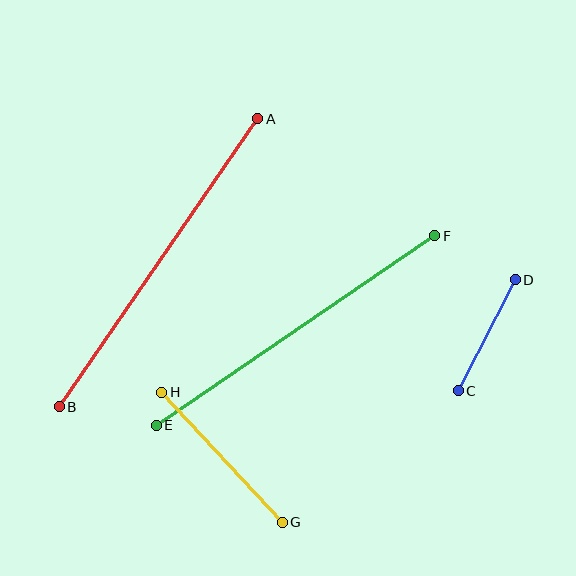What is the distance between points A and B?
The distance is approximately 350 pixels.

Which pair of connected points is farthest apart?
Points A and B are farthest apart.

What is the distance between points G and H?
The distance is approximately 177 pixels.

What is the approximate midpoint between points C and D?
The midpoint is at approximately (487, 335) pixels.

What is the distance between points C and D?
The distance is approximately 125 pixels.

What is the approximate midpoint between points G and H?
The midpoint is at approximately (222, 457) pixels.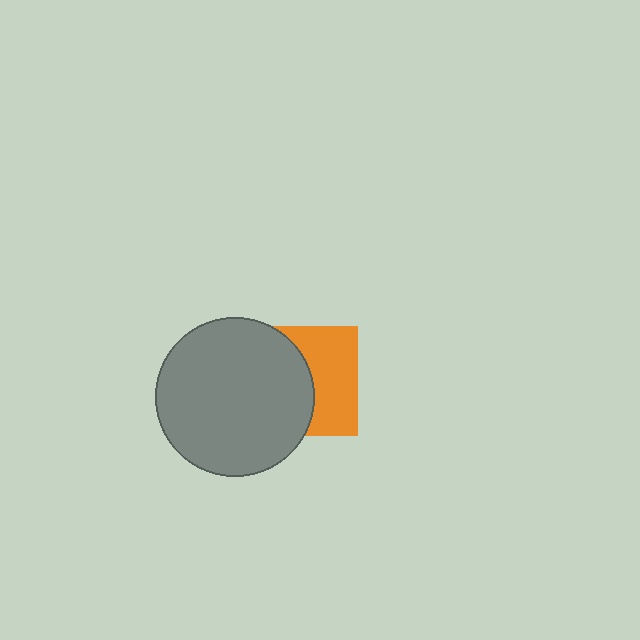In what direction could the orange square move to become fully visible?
The orange square could move right. That would shift it out from behind the gray circle entirely.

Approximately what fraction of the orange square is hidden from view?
Roughly 52% of the orange square is hidden behind the gray circle.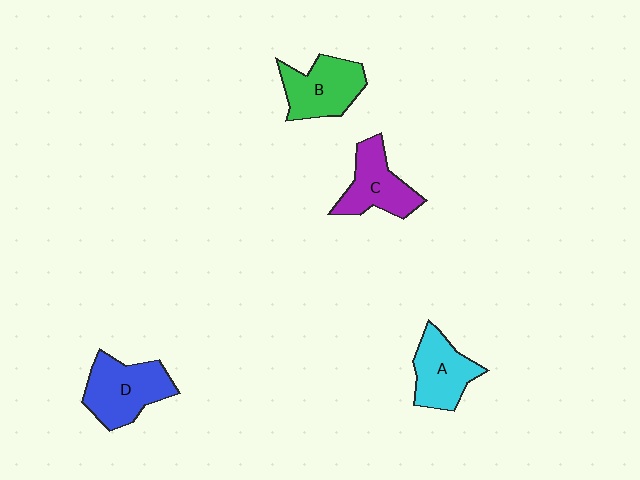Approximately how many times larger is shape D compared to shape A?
Approximately 1.2 times.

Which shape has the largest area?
Shape D (blue).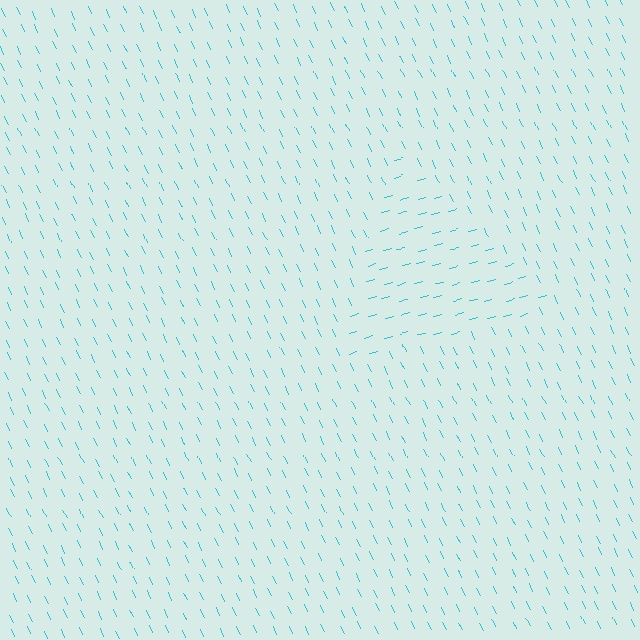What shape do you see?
I see a triangle.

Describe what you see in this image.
The image is filled with small cyan line segments. A triangle region in the image has lines oriented differently from the surrounding lines, creating a visible texture boundary.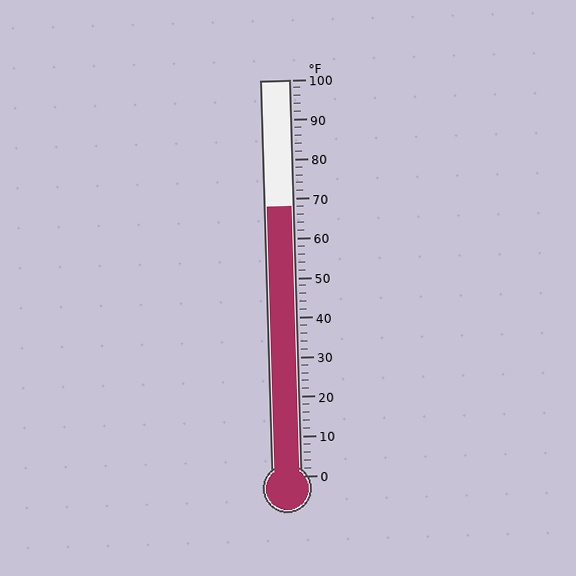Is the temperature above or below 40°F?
The temperature is above 40°F.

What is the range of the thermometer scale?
The thermometer scale ranges from 0°F to 100°F.